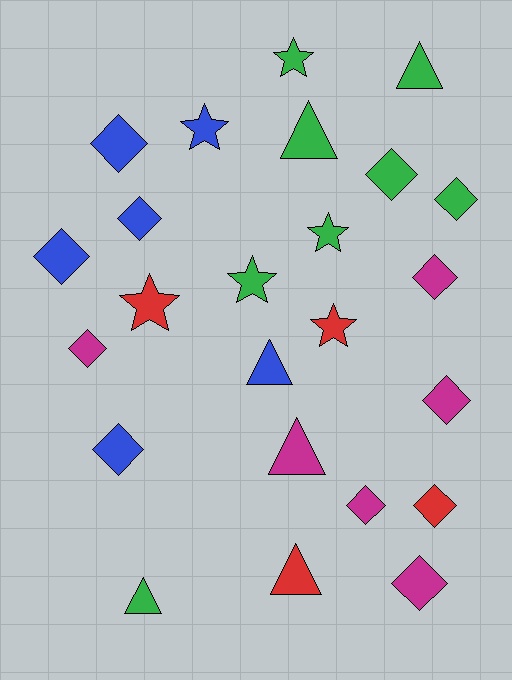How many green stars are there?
There are 3 green stars.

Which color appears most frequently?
Green, with 8 objects.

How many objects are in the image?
There are 24 objects.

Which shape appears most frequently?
Diamond, with 12 objects.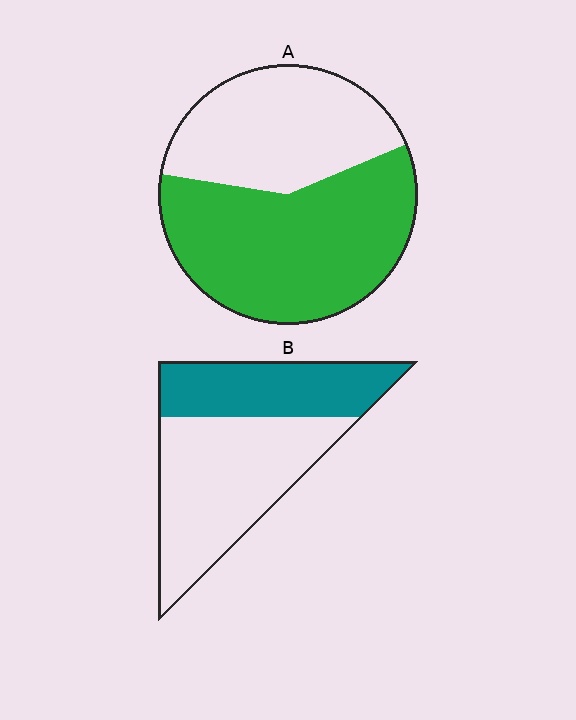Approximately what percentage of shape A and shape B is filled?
A is approximately 60% and B is approximately 40%.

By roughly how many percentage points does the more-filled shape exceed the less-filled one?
By roughly 20 percentage points (A over B).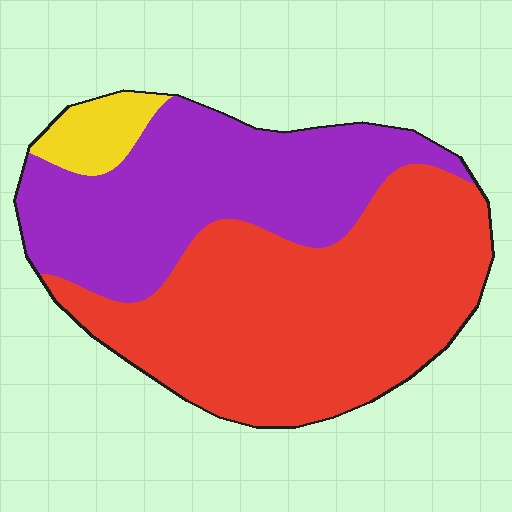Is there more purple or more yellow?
Purple.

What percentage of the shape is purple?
Purple covers 39% of the shape.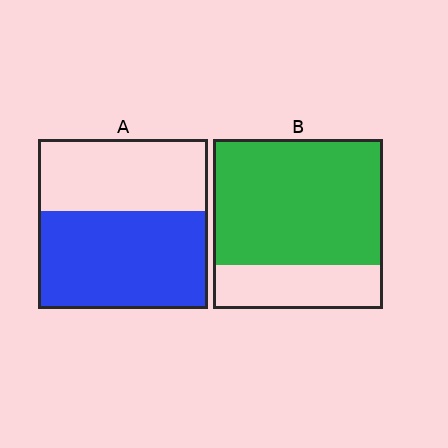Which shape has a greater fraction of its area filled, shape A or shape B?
Shape B.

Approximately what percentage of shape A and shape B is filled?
A is approximately 60% and B is approximately 75%.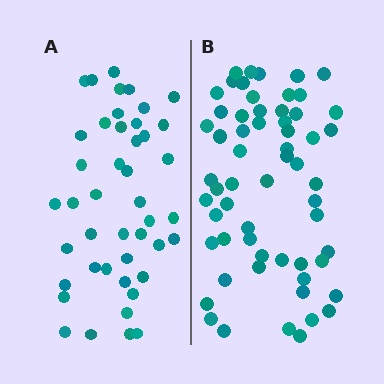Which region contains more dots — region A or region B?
Region B (the right region) has more dots.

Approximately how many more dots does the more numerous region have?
Region B has approximately 15 more dots than region A.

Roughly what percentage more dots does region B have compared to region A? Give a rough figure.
About 35% more.